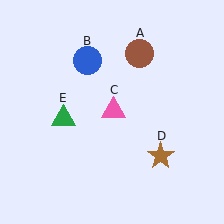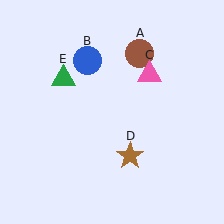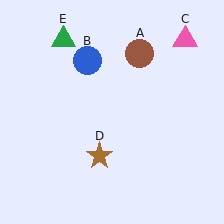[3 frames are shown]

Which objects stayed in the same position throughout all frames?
Brown circle (object A) and blue circle (object B) remained stationary.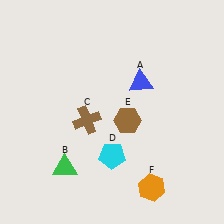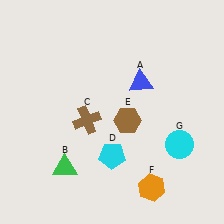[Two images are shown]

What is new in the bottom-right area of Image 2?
A cyan circle (G) was added in the bottom-right area of Image 2.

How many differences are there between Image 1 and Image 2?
There is 1 difference between the two images.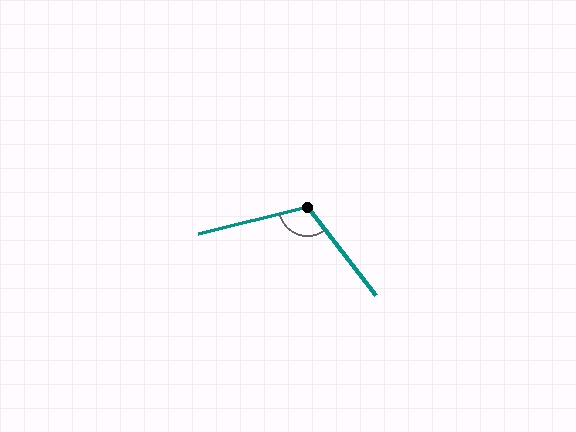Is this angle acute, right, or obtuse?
It is obtuse.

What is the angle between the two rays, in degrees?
Approximately 113 degrees.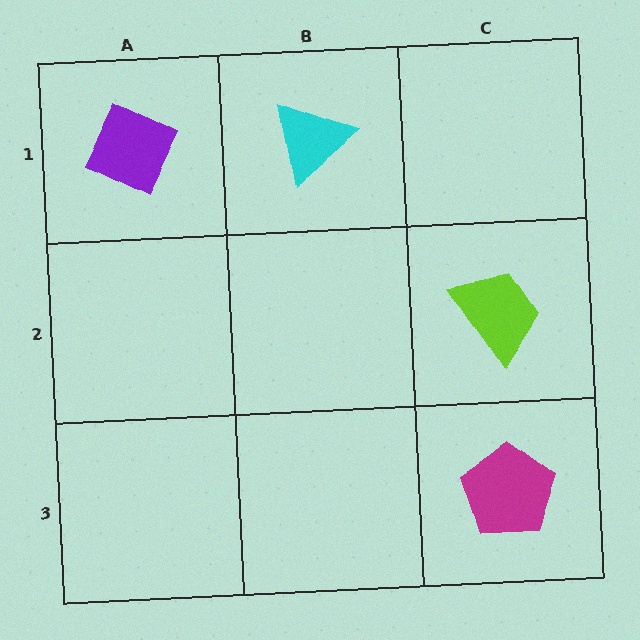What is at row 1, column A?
A purple diamond.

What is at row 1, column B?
A cyan triangle.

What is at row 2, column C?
A lime trapezoid.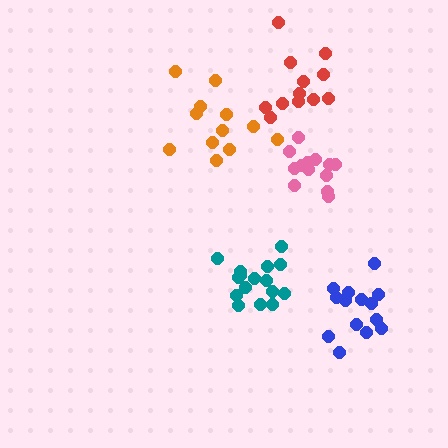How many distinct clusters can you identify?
There are 5 distinct clusters.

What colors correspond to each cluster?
The clusters are colored: teal, orange, red, blue, pink.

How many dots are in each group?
Group 1: 16 dots, Group 2: 12 dots, Group 3: 12 dots, Group 4: 14 dots, Group 5: 13 dots (67 total).